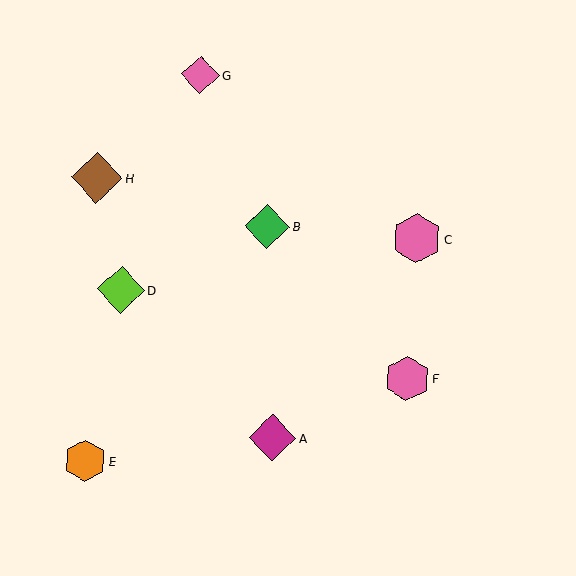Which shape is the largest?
The brown diamond (labeled H) is the largest.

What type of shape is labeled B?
Shape B is a green diamond.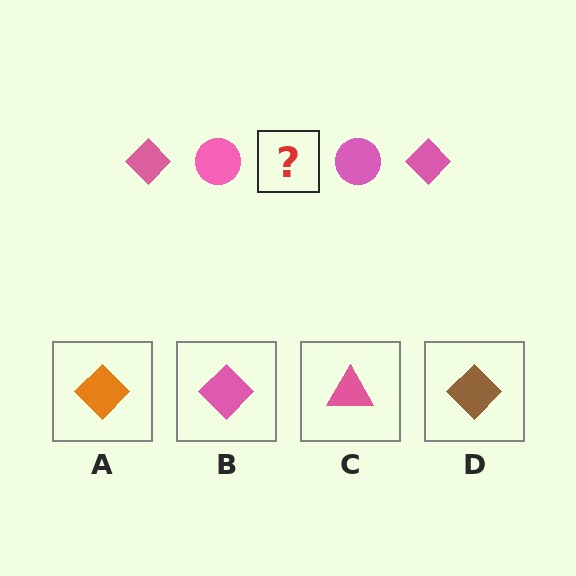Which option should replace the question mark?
Option B.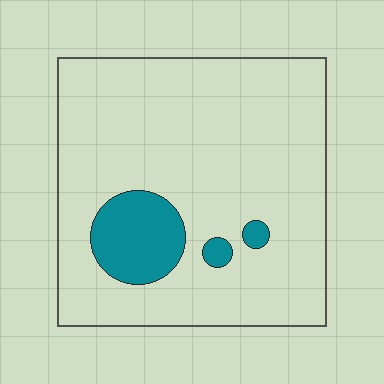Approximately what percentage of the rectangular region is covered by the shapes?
Approximately 10%.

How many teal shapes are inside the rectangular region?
3.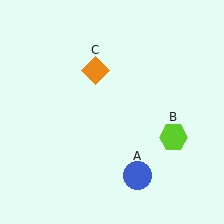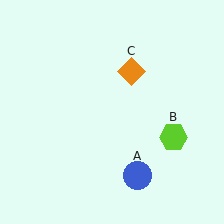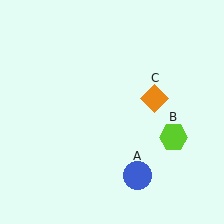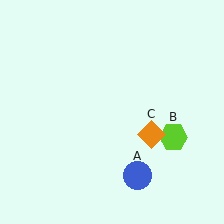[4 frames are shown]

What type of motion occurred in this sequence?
The orange diamond (object C) rotated clockwise around the center of the scene.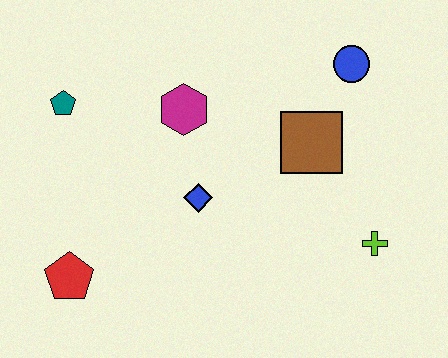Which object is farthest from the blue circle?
The red pentagon is farthest from the blue circle.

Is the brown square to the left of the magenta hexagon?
No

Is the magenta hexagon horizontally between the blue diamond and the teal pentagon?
Yes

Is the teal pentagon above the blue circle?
No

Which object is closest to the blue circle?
The brown square is closest to the blue circle.